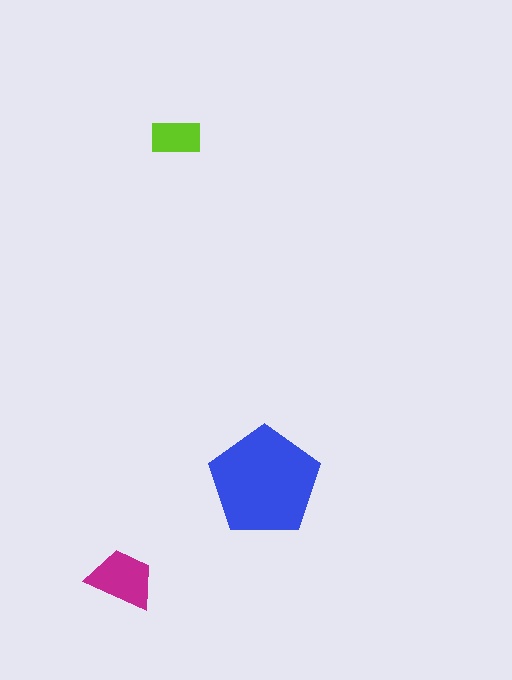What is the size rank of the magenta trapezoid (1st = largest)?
2nd.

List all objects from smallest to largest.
The lime rectangle, the magenta trapezoid, the blue pentagon.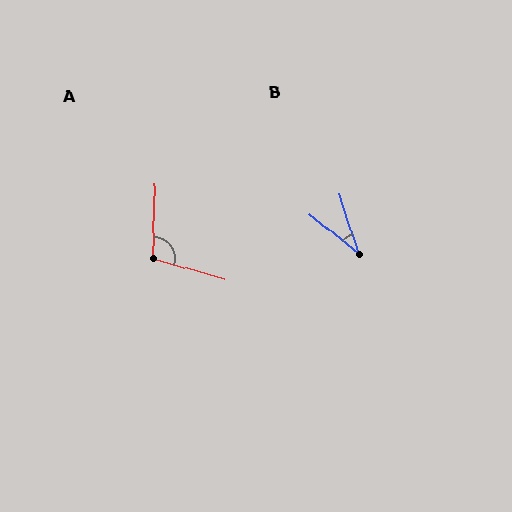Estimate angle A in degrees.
Approximately 104 degrees.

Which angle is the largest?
A, at approximately 104 degrees.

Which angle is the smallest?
B, at approximately 33 degrees.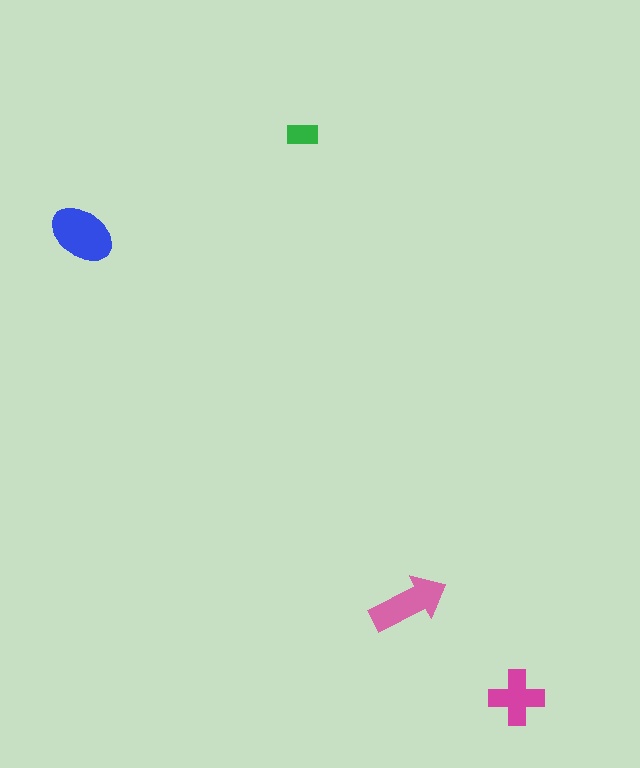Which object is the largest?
The blue ellipse.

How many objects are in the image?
There are 4 objects in the image.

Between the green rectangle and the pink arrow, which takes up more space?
The pink arrow.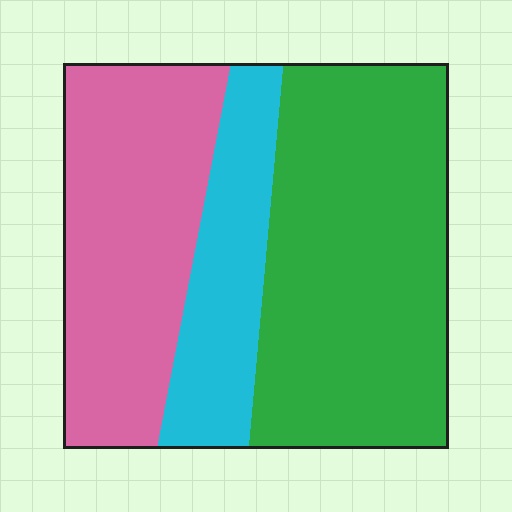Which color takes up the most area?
Green, at roughly 45%.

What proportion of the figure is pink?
Pink covers about 35% of the figure.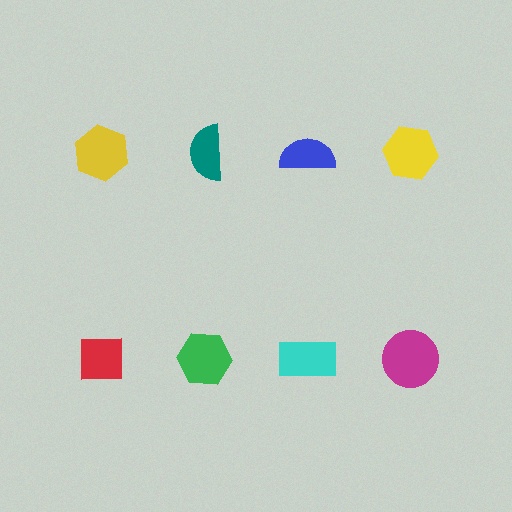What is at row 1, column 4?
A yellow hexagon.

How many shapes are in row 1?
4 shapes.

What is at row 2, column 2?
A green hexagon.